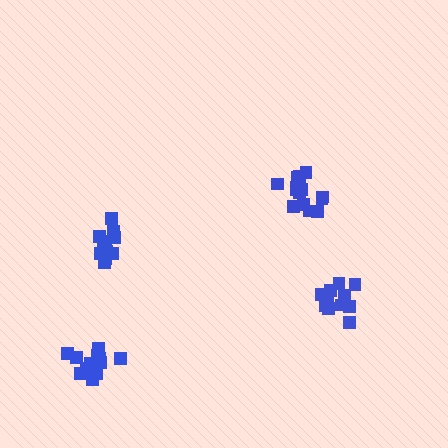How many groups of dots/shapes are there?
There are 4 groups.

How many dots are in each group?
Group 1: 14 dots, Group 2: 14 dots, Group 3: 14 dots, Group 4: 14 dots (56 total).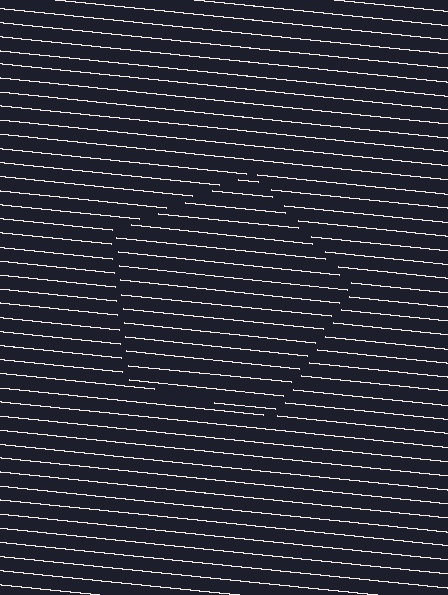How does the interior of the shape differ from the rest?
The interior of the shape contains the same grating, shifted by half a period — the contour is defined by the phase discontinuity where line-ends from the inner and outer gratings abut.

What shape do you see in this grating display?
An illusory pentagon. The interior of the shape contains the same grating, shifted by half a period — the contour is defined by the phase discontinuity where line-ends from the inner and outer gratings abut.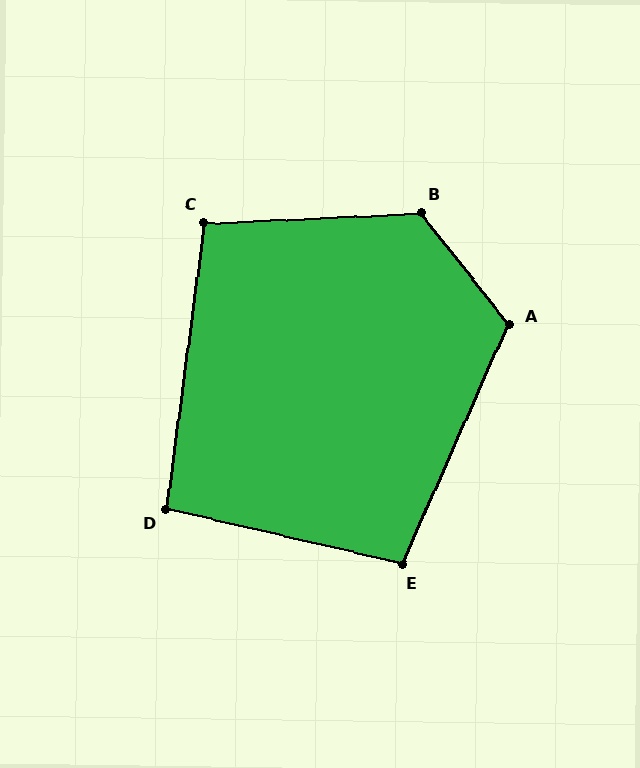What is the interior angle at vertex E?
Approximately 101 degrees (obtuse).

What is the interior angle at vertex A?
Approximately 118 degrees (obtuse).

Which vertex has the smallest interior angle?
D, at approximately 96 degrees.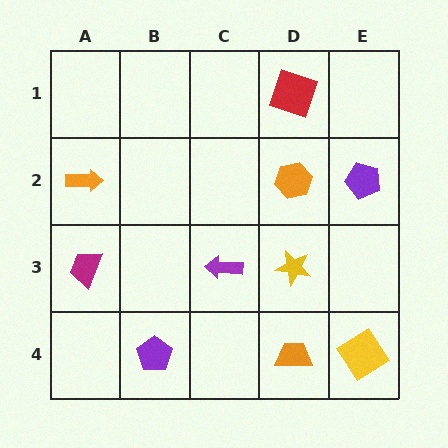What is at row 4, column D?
An orange trapezoid.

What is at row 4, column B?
A purple pentagon.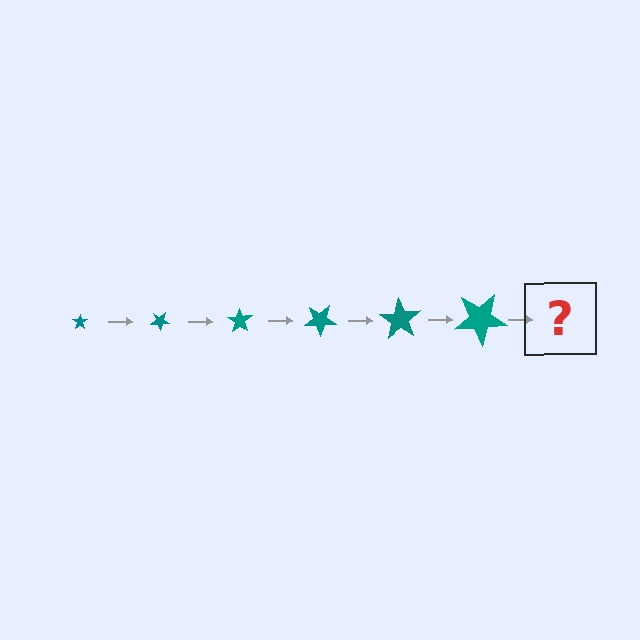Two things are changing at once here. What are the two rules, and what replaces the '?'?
The two rules are that the star grows larger each step and it rotates 35 degrees each step. The '?' should be a star, larger than the previous one and rotated 210 degrees from the start.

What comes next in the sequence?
The next element should be a star, larger than the previous one and rotated 210 degrees from the start.